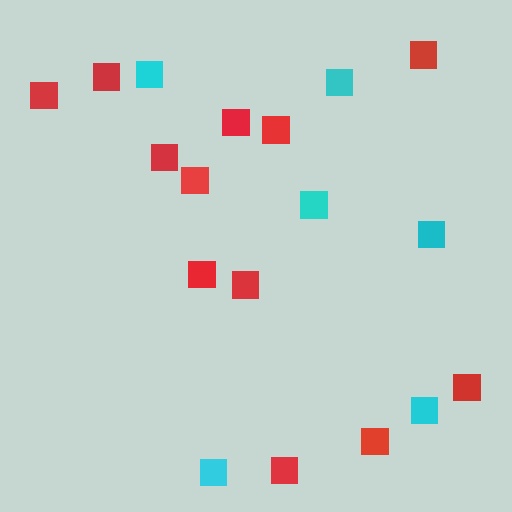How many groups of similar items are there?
There are 2 groups: one group of red squares (12) and one group of cyan squares (6).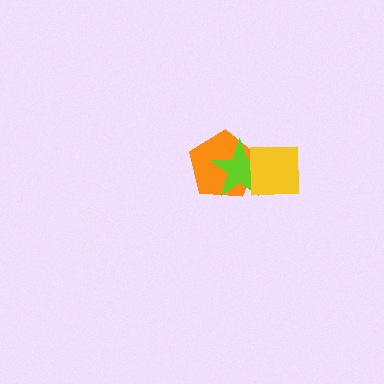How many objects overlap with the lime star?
2 objects overlap with the lime star.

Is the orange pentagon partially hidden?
Yes, it is partially covered by another shape.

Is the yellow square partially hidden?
No, no other shape covers it.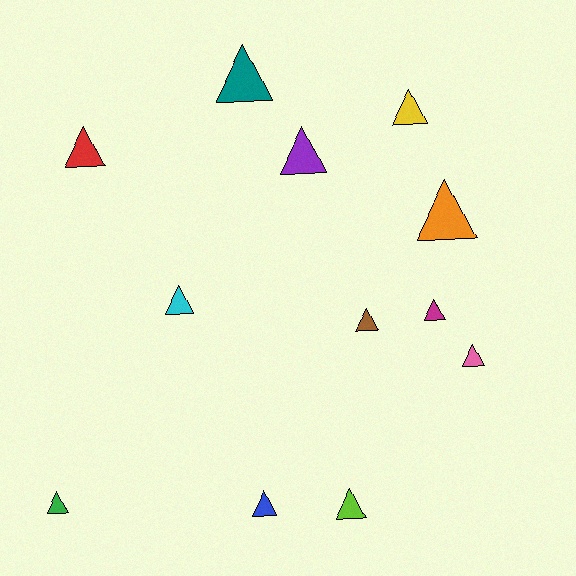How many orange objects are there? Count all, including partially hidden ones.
There is 1 orange object.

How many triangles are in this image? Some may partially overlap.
There are 12 triangles.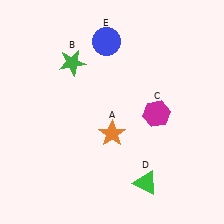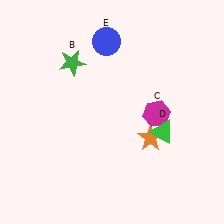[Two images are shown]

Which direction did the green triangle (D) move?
The green triangle (D) moved up.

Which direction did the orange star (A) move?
The orange star (A) moved right.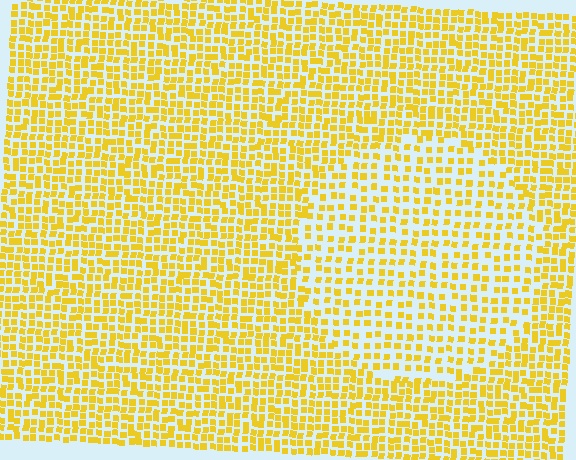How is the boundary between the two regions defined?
The boundary is defined by a change in element density (approximately 1.7x ratio). All elements are the same color, size, and shape.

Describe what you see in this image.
The image contains small yellow elements arranged at two different densities. A circle-shaped region is visible where the elements are less densely packed than the surrounding area.